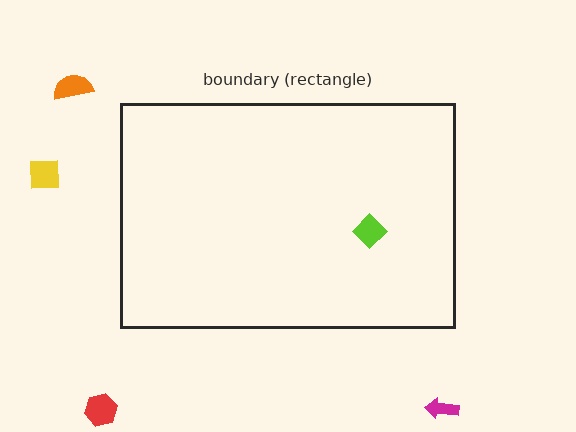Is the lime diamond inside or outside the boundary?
Inside.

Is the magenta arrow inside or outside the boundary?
Outside.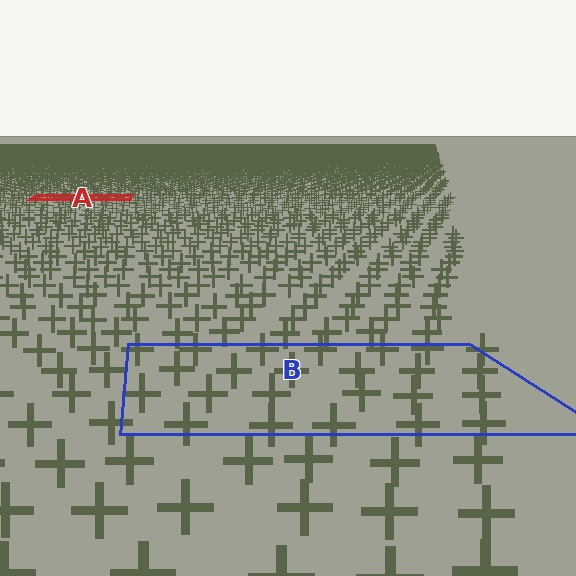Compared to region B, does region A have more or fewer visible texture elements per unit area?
Region A has more texture elements per unit area — they are packed more densely because it is farther away.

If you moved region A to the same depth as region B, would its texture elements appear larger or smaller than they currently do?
They would appear larger. At a closer depth, the same texture elements are projected at a bigger on-screen size.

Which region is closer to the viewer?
Region B is closer. The texture elements there are larger and more spread out.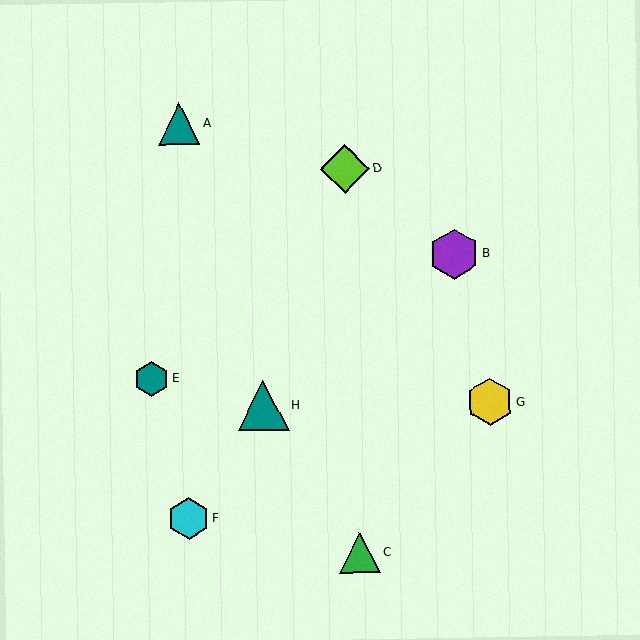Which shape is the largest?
The teal triangle (labeled H) is the largest.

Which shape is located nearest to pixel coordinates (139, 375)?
The teal hexagon (labeled E) at (151, 379) is nearest to that location.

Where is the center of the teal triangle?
The center of the teal triangle is at (263, 406).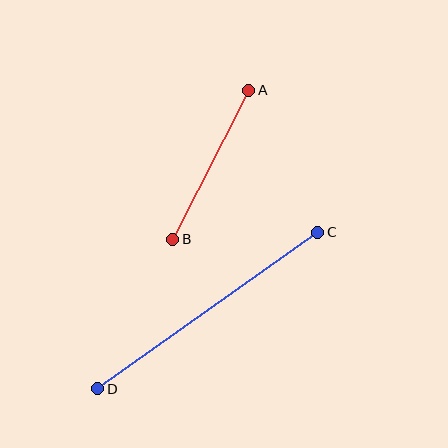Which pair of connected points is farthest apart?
Points C and D are farthest apart.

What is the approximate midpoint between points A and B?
The midpoint is at approximately (211, 165) pixels.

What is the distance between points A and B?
The distance is approximately 167 pixels.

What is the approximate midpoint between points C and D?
The midpoint is at approximately (208, 310) pixels.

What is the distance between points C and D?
The distance is approximately 270 pixels.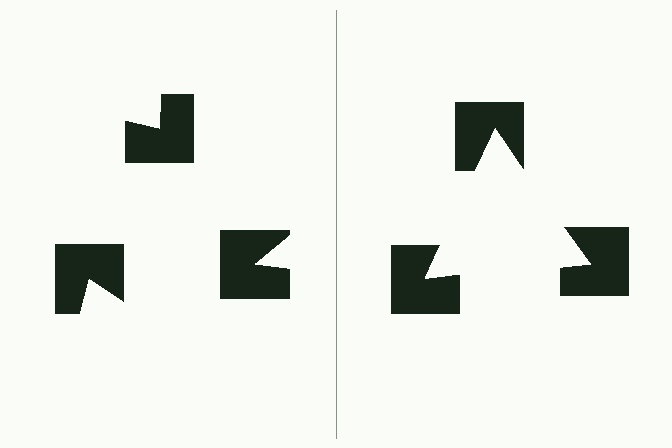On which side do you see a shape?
An illusory triangle appears on the right side. On the left side the wedge cuts are rotated, so no coherent shape forms.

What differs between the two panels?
The notched squares are positioned identically on both sides; only the wedge orientations differ. On the right they align to a triangle; on the left they are misaligned.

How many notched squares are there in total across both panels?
6 — 3 on each side.